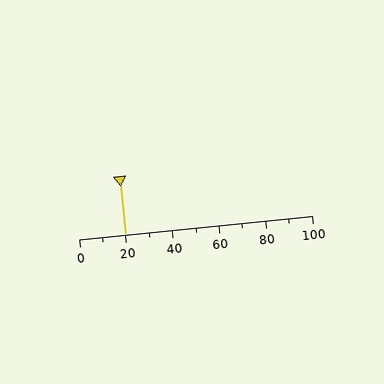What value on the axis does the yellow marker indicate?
The marker indicates approximately 20.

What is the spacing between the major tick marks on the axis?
The major ticks are spaced 20 apart.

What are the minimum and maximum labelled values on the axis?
The axis runs from 0 to 100.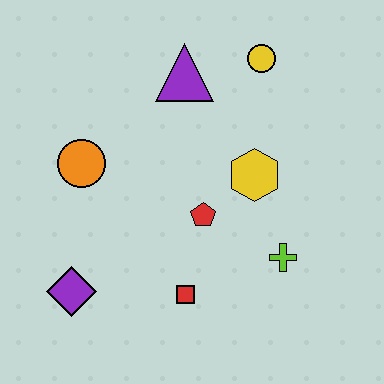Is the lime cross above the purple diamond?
Yes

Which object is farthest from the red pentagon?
The yellow circle is farthest from the red pentagon.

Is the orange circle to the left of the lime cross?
Yes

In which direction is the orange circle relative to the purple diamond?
The orange circle is above the purple diamond.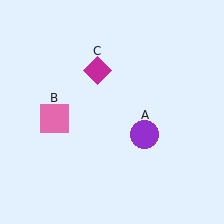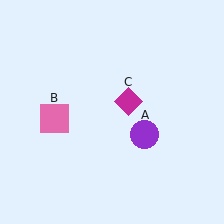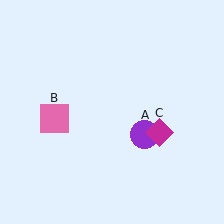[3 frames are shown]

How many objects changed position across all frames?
1 object changed position: magenta diamond (object C).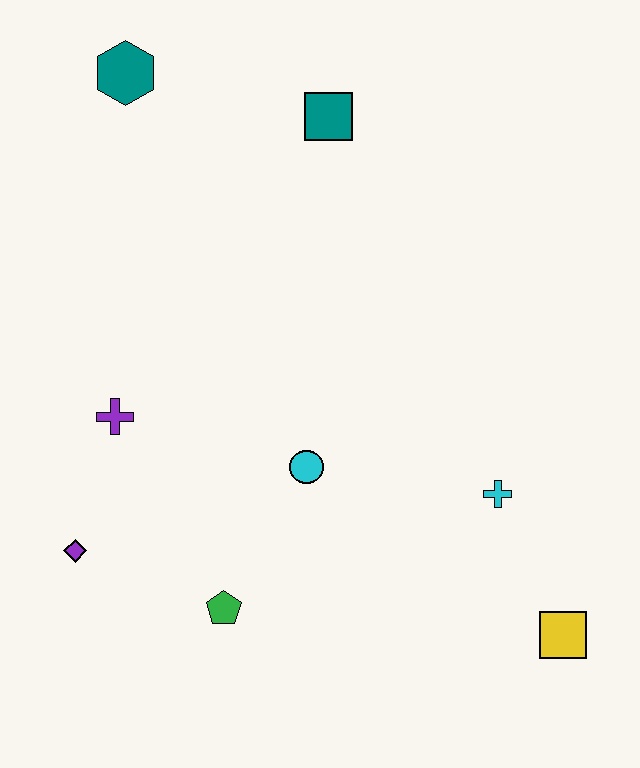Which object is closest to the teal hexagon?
The teal square is closest to the teal hexagon.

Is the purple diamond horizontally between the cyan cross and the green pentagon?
No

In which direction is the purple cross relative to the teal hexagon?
The purple cross is below the teal hexagon.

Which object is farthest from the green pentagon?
The teal hexagon is farthest from the green pentagon.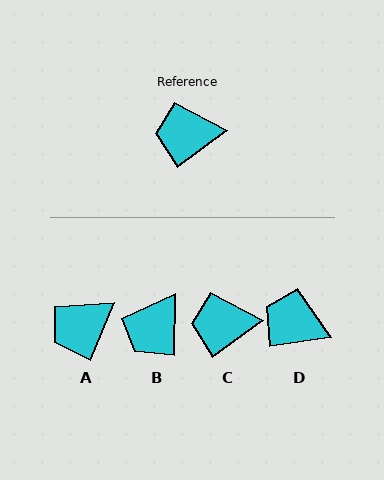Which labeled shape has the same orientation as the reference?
C.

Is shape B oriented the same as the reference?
No, it is off by about 52 degrees.